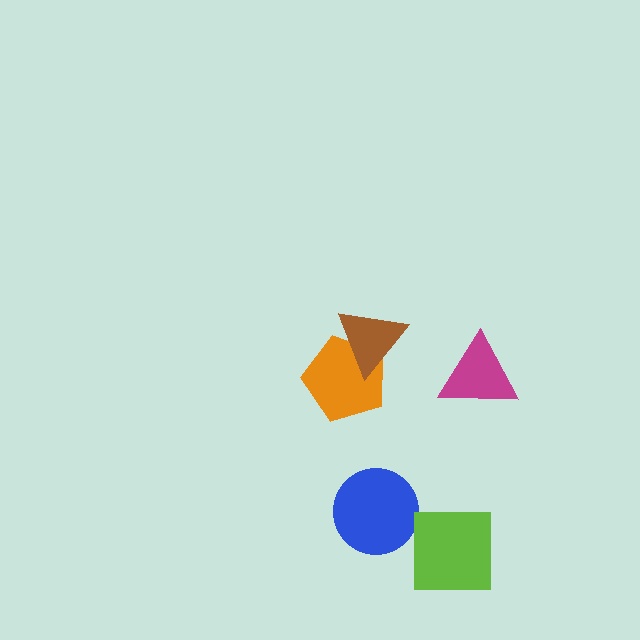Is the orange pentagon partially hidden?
Yes, it is partially covered by another shape.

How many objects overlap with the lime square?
0 objects overlap with the lime square.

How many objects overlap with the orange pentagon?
1 object overlaps with the orange pentagon.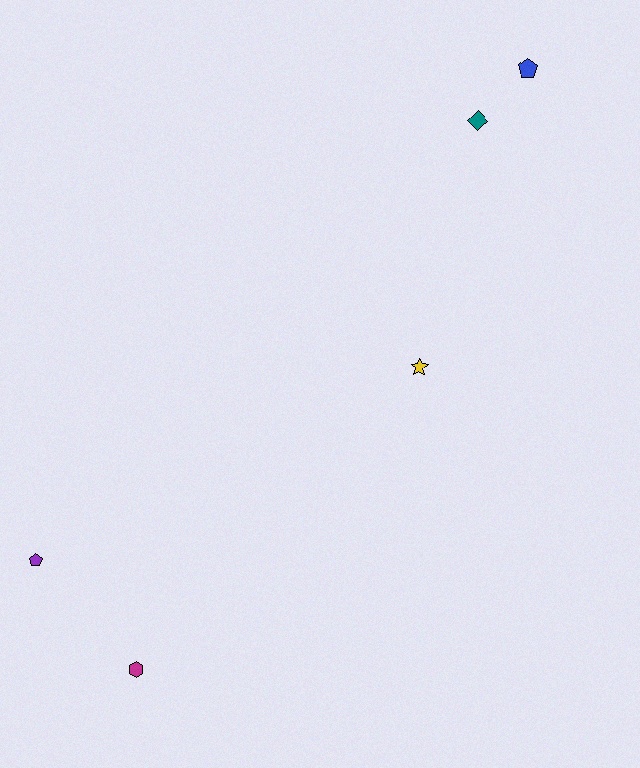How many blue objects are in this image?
There is 1 blue object.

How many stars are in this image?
There is 1 star.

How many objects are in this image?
There are 5 objects.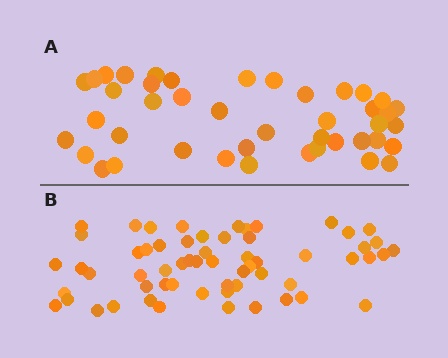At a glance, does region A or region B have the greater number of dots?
Region B (the bottom region) has more dots.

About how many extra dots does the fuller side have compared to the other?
Region B has approximately 15 more dots than region A.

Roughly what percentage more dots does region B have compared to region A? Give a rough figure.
About 40% more.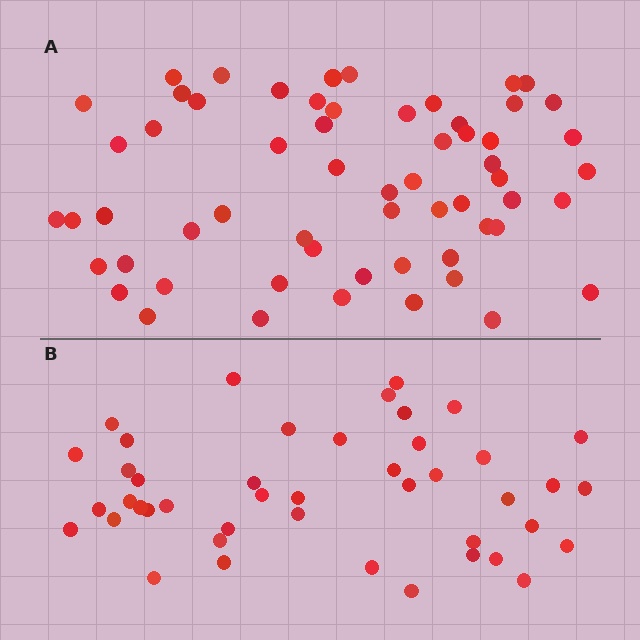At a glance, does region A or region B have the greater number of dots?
Region A (the top region) has more dots.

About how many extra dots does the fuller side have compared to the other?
Region A has approximately 15 more dots than region B.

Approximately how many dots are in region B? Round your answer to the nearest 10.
About 40 dots. (The exact count is 44, which rounds to 40.)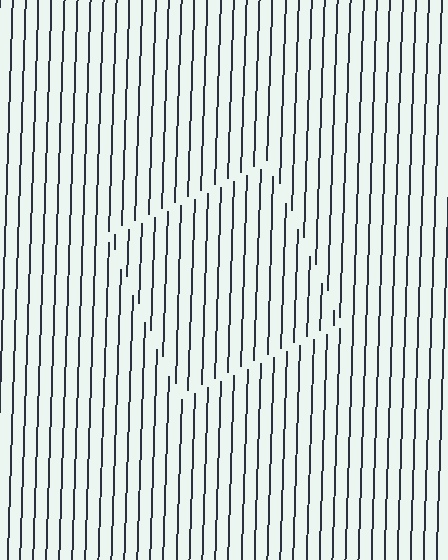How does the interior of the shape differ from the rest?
The interior of the shape contains the same grating, shifted by half a period — the contour is defined by the phase discontinuity where line-ends from the inner and outer gratings abut.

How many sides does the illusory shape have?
4 sides — the line-ends trace a square.